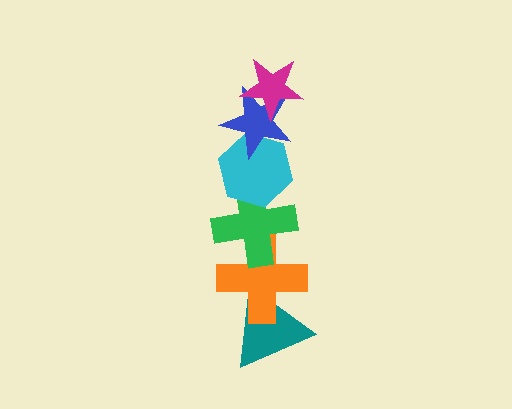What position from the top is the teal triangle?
The teal triangle is 6th from the top.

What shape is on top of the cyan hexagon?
The blue star is on top of the cyan hexagon.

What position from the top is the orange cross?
The orange cross is 5th from the top.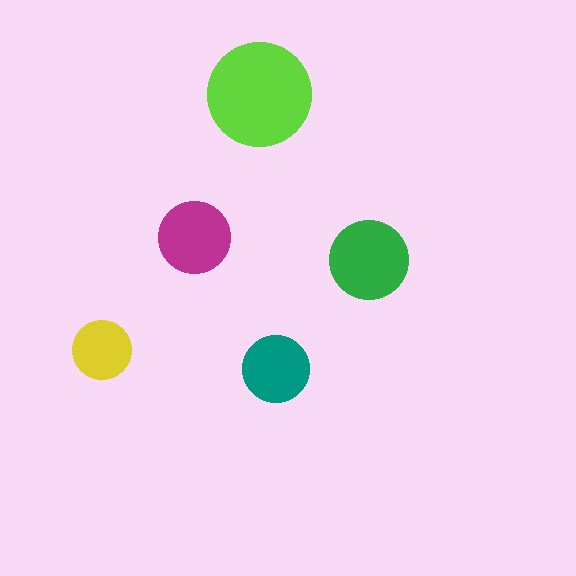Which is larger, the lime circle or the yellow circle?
The lime one.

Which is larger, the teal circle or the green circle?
The green one.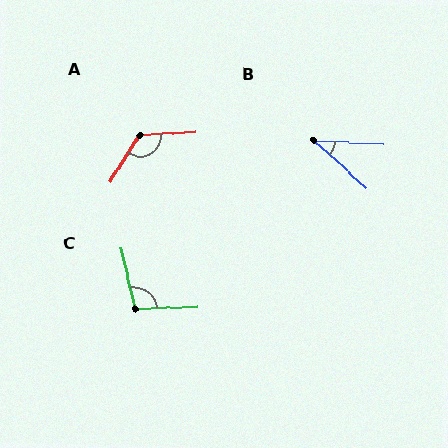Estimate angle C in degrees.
Approximately 101 degrees.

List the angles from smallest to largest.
B (39°), C (101°), A (127°).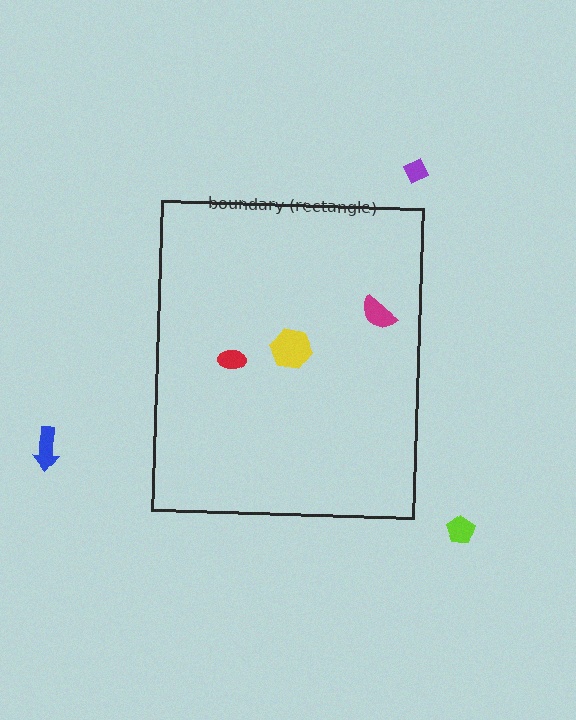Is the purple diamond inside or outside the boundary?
Outside.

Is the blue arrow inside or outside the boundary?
Outside.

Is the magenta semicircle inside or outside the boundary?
Inside.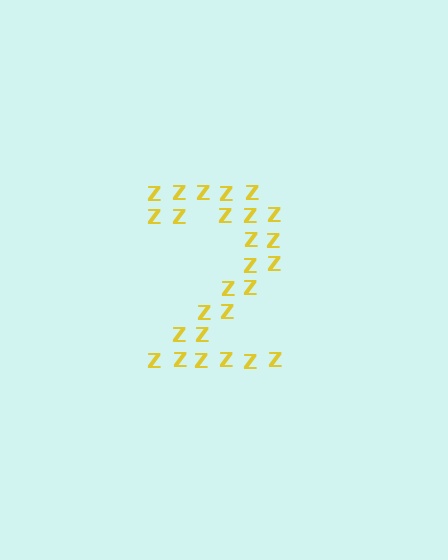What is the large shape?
The large shape is the digit 2.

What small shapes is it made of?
It is made of small letter Z's.